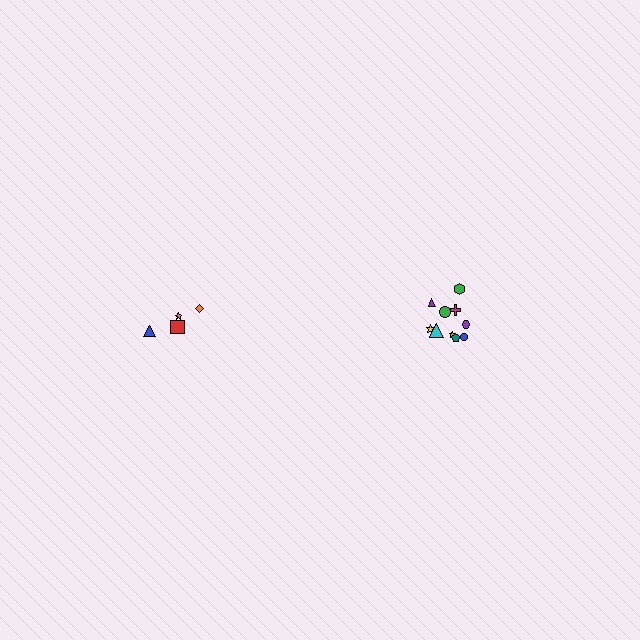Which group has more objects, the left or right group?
The right group.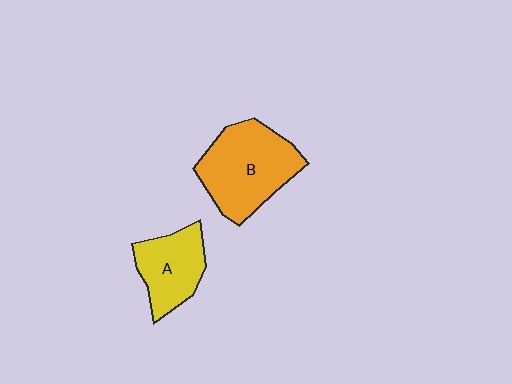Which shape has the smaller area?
Shape A (yellow).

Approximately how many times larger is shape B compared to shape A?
Approximately 1.5 times.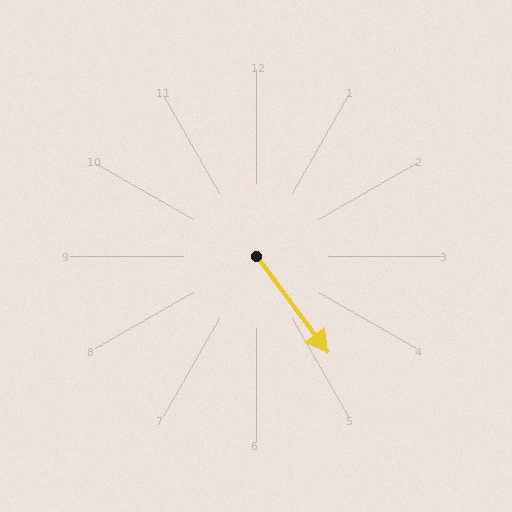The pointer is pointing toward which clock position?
Roughly 5 o'clock.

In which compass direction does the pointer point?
Southeast.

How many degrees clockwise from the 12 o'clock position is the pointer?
Approximately 144 degrees.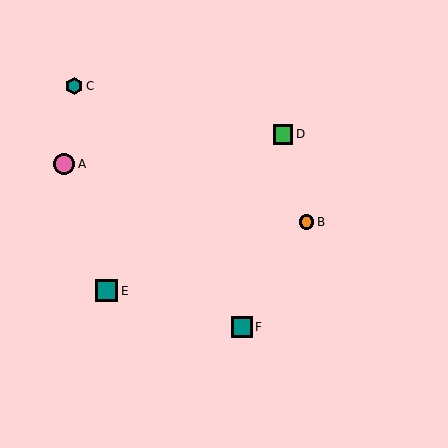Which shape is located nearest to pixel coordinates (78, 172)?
The pink circle (labeled A) at (64, 164) is nearest to that location.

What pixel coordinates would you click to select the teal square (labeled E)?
Click at (107, 291) to select the teal square E.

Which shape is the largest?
The teal square (labeled E) is the largest.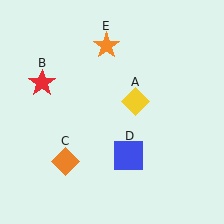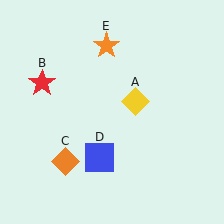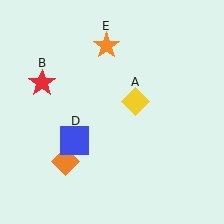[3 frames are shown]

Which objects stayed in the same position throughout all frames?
Yellow diamond (object A) and red star (object B) and orange diamond (object C) and orange star (object E) remained stationary.